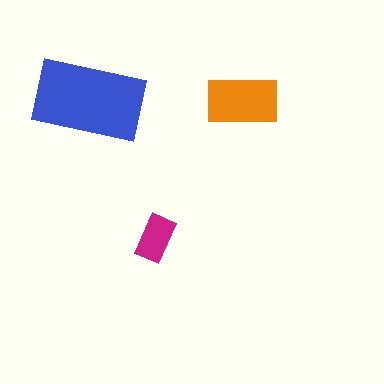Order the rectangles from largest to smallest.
the blue one, the orange one, the magenta one.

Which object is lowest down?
The magenta rectangle is bottommost.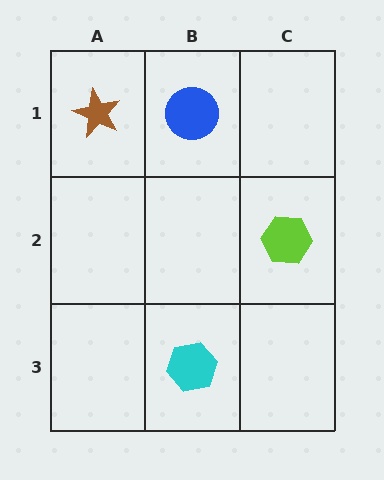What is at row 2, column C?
A lime hexagon.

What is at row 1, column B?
A blue circle.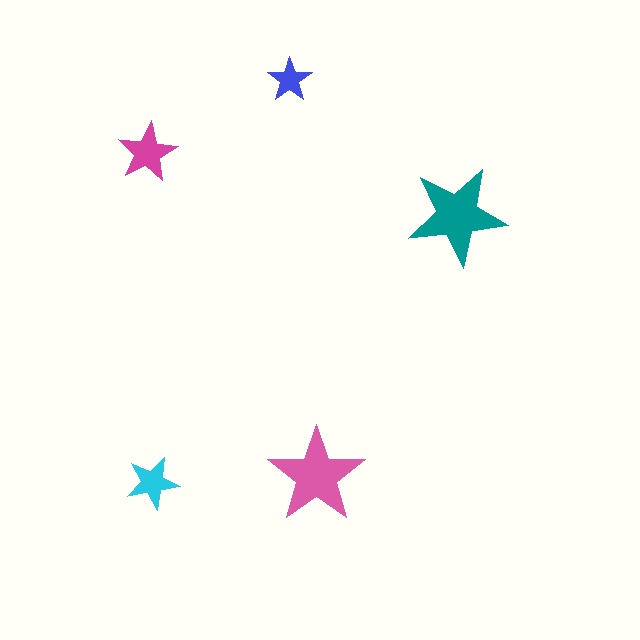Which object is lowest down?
The cyan star is bottommost.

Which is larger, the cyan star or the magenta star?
The magenta one.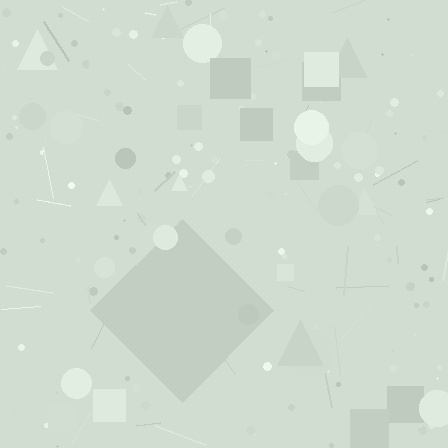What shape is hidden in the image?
A diamond is hidden in the image.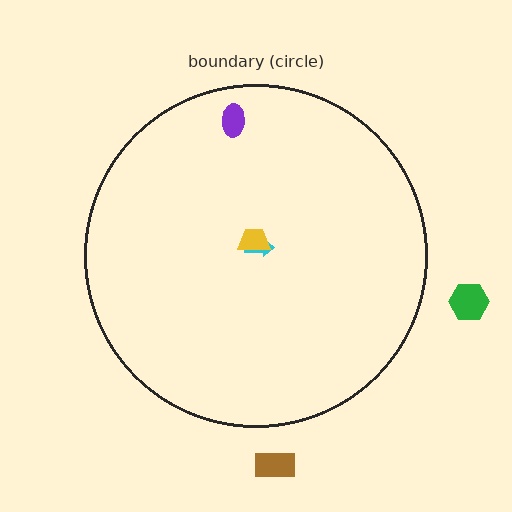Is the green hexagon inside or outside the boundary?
Outside.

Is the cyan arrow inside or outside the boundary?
Inside.